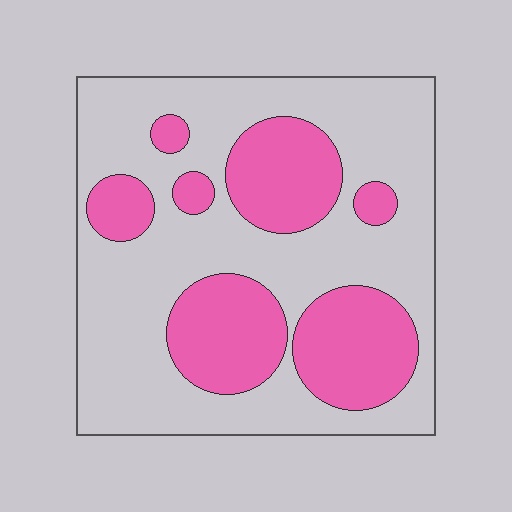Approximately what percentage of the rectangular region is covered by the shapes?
Approximately 35%.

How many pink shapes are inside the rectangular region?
7.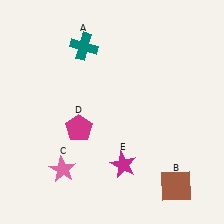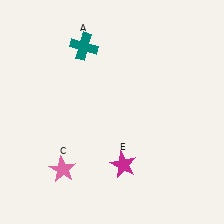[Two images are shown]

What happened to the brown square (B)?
The brown square (B) was removed in Image 2. It was in the bottom-right area of Image 1.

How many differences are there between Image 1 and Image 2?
There are 2 differences between the two images.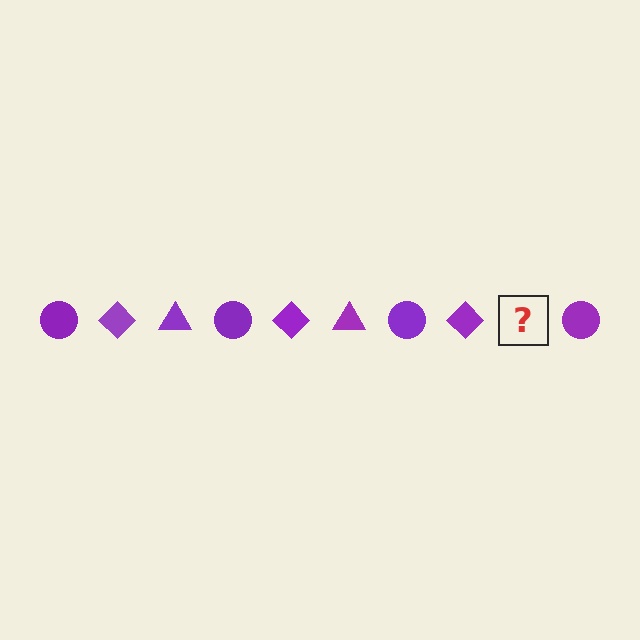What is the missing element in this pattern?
The missing element is a purple triangle.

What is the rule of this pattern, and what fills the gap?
The rule is that the pattern cycles through circle, diamond, triangle shapes in purple. The gap should be filled with a purple triangle.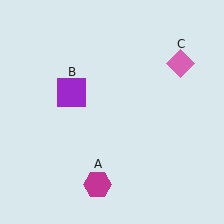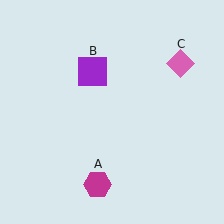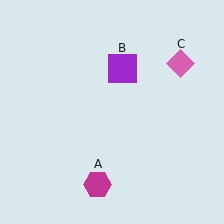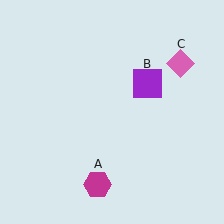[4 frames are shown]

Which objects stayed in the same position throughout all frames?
Magenta hexagon (object A) and pink diamond (object C) remained stationary.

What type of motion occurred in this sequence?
The purple square (object B) rotated clockwise around the center of the scene.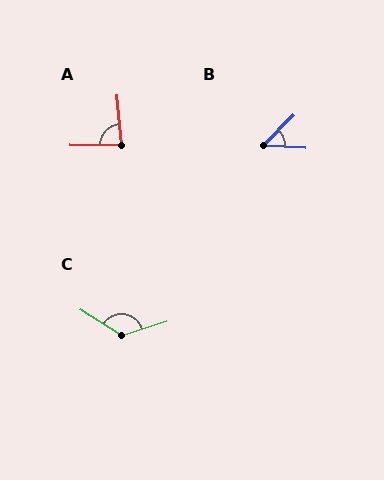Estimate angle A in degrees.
Approximately 85 degrees.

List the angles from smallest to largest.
B (49°), A (85°), C (129°).